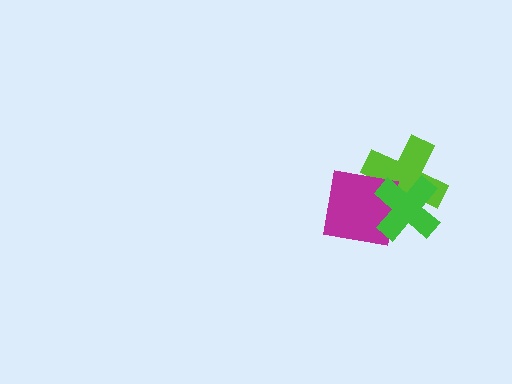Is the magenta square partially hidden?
Yes, it is partially covered by another shape.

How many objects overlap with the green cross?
2 objects overlap with the green cross.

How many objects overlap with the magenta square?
2 objects overlap with the magenta square.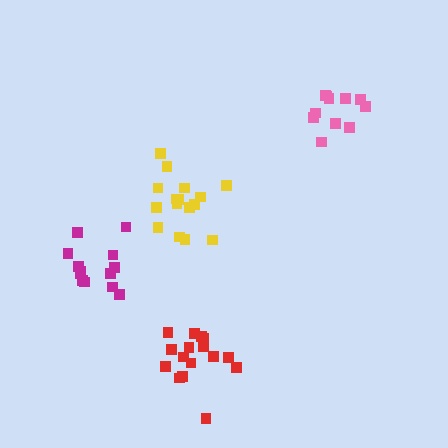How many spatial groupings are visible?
There are 4 spatial groupings.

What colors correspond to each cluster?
The clusters are colored: pink, magenta, yellow, red.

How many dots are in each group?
Group 1: 11 dots, Group 2: 13 dots, Group 3: 16 dots, Group 4: 16 dots (56 total).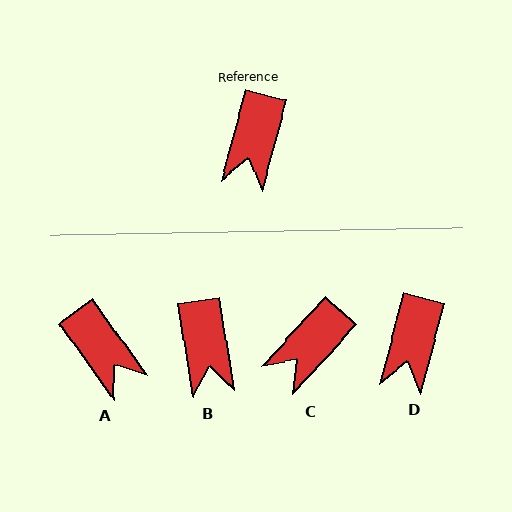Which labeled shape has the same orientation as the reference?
D.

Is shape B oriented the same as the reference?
No, it is off by about 24 degrees.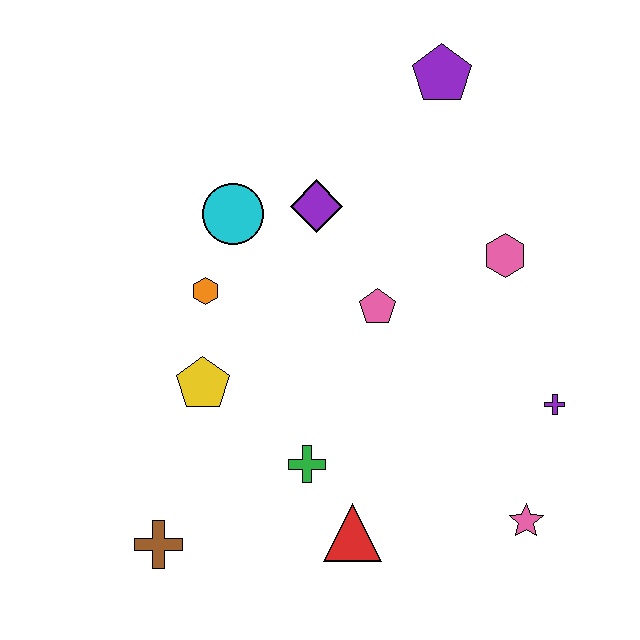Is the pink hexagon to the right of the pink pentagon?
Yes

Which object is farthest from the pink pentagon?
The brown cross is farthest from the pink pentagon.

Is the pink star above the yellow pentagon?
No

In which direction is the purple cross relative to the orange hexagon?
The purple cross is to the right of the orange hexagon.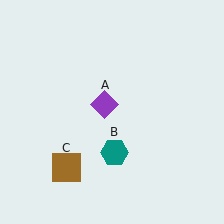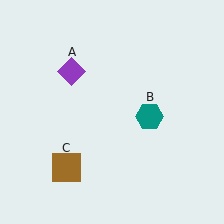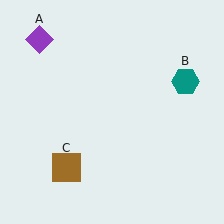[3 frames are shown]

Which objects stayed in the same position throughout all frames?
Brown square (object C) remained stationary.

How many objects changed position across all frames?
2 objects changed position: purple diamond (object A), teal hexagon (object B).